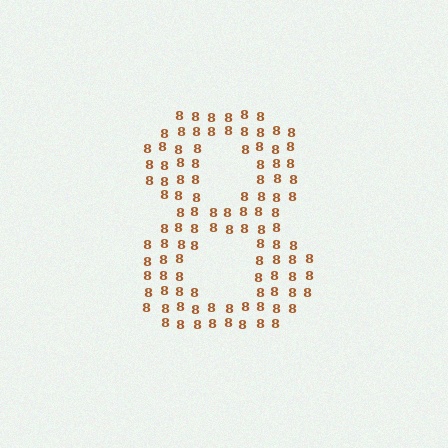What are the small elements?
The small elements are digit 8's.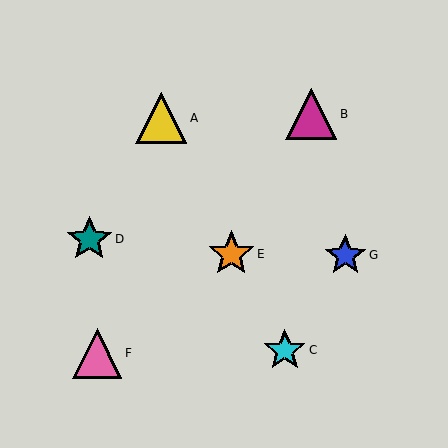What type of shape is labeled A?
Shape A is a yellow triangle.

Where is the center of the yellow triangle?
The center of the yellow triangle is at (161, 118).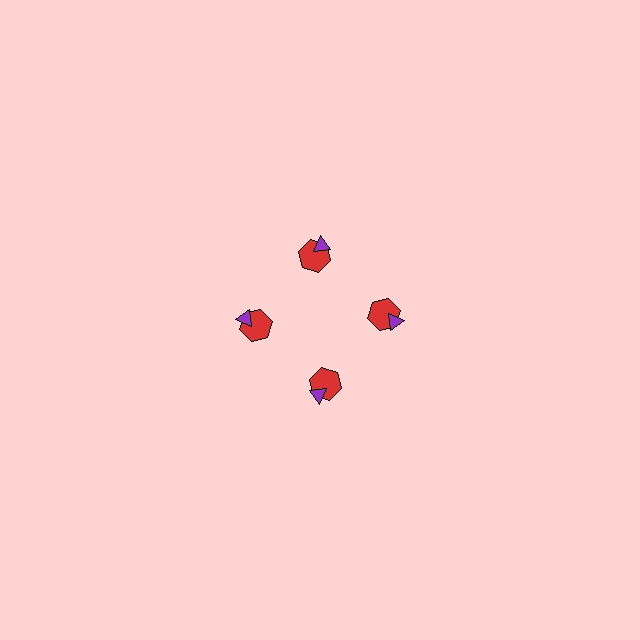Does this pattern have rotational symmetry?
Yes, this pattern has 4-fold rotational symmetry. It looks the same after rotating 90 degrees around the center.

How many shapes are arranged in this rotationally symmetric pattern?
There are 8 shapes, arranged in 4 groups of 2.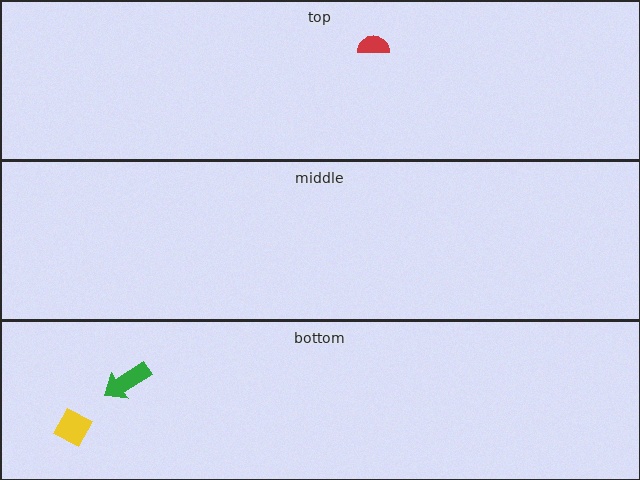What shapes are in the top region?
The red semicircle.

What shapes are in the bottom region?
The green arrow, the yellow diamond.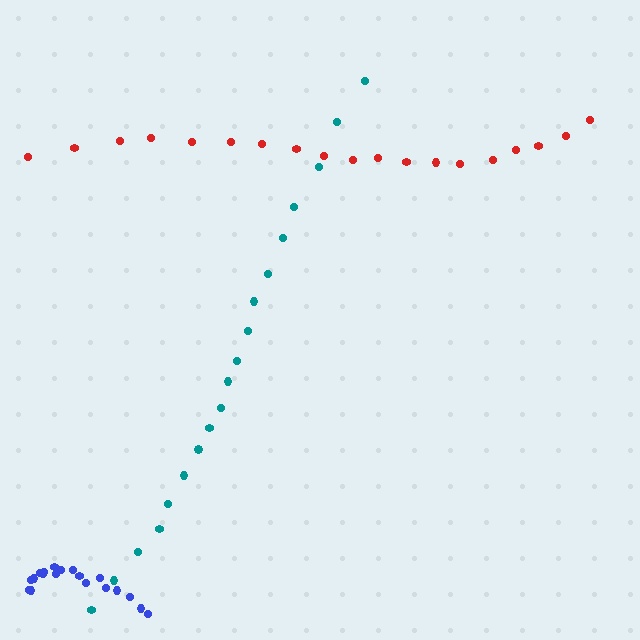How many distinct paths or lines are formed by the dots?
There are 3 distinct paths.